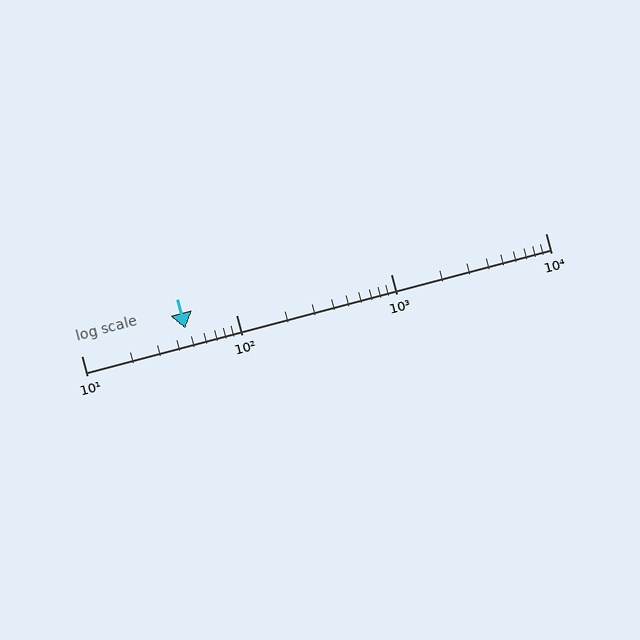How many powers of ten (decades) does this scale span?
The scale spans 3 decades, from 10 to 10000.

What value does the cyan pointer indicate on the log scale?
The pointer indicates approximately 47.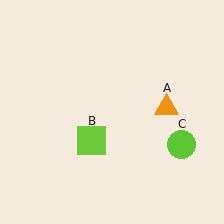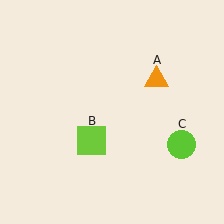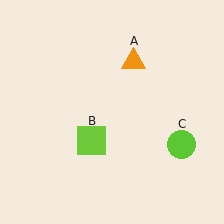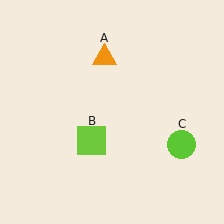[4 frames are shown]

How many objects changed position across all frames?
1 object changed position: orange triangle (object A).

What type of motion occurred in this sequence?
The orange triangle (object A) rotated counterclockwise around the center of the scene.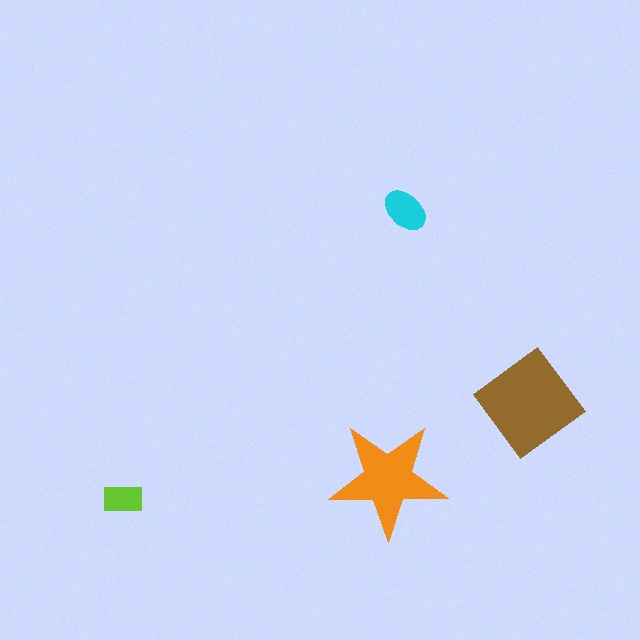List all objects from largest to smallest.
The brown diamond, the orange star, the cyan ellipse, the lime rectangle.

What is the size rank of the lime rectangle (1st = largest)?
4th.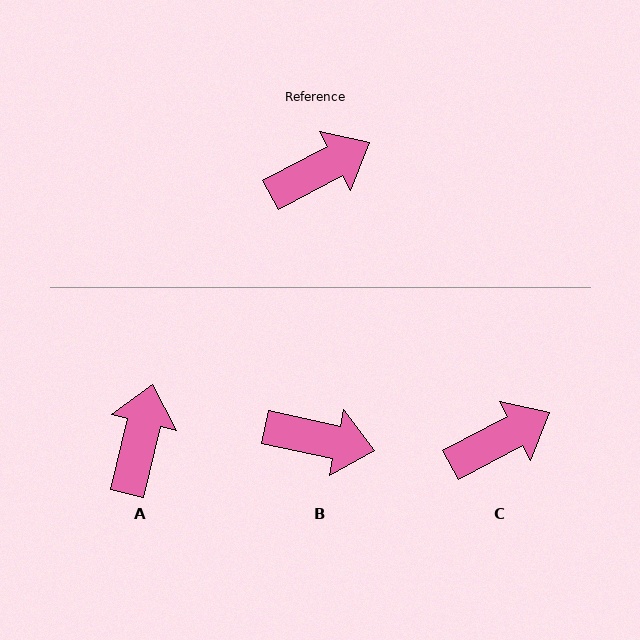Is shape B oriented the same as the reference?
No, it is off by about 40 degrees.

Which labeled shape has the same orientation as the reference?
C.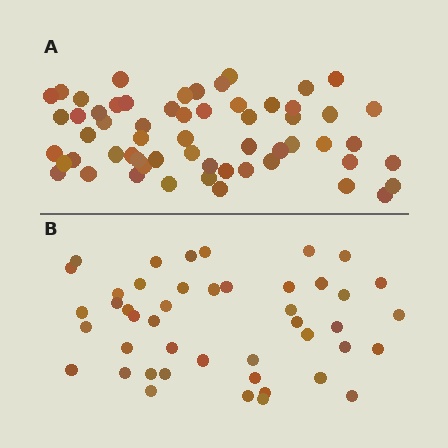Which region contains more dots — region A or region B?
Region A (the top region) has more dots.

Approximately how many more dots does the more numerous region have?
Region A has approximately 15 more dots than region B.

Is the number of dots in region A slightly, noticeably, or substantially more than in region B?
Region A has noticeably more, but not dramatically so. The ratio is roughly 1.3 to 1.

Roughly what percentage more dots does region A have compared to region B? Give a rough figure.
About 30% more.